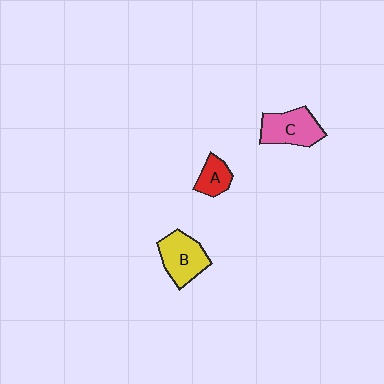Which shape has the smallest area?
Shape A (red).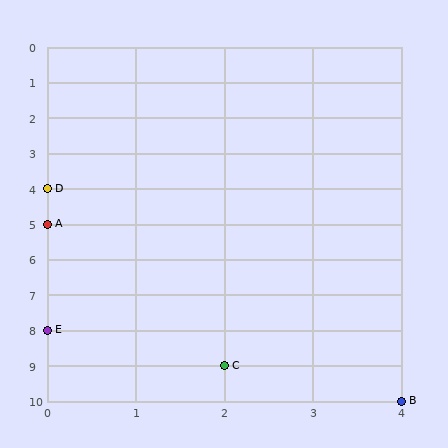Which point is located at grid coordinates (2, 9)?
Point C is at (2, 9).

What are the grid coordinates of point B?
Point B is at grid coordinates (4, 10).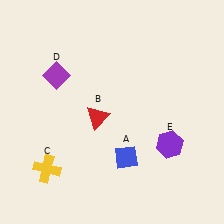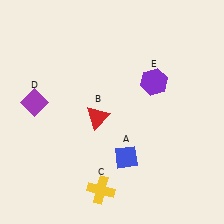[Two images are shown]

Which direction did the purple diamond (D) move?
The purple diamond (D) moved down.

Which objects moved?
The objects that moved are: the yellow cross (C), the purple diamond (D), the purple hexagon (E).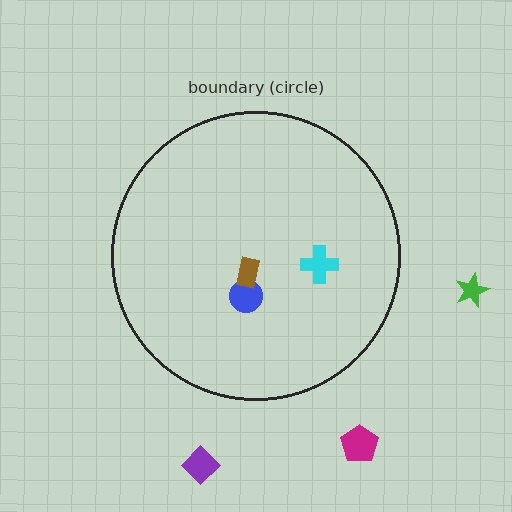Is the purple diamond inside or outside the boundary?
Outside.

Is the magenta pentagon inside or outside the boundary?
Outside.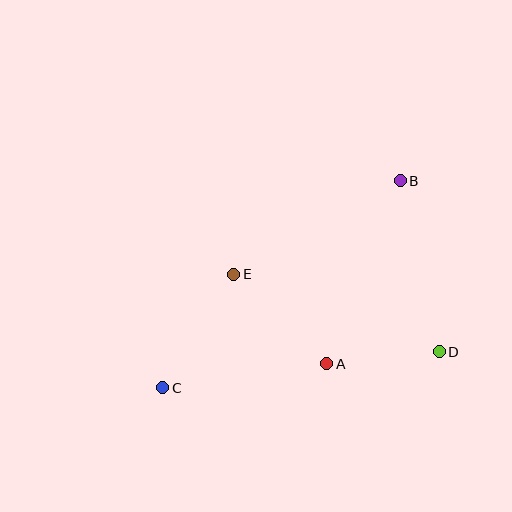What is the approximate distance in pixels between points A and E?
The distance between A and E is approximately 129 pixels.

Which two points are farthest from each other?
Points B and C are farthest from each other.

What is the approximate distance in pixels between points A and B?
The distance between A and B is approximately 197 pixels.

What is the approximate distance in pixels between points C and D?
The distance between C and D is approximately 279 pixels.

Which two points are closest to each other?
Points A and D are closest to each other.